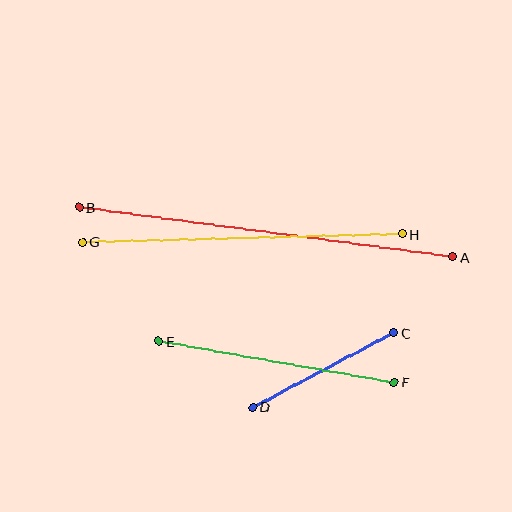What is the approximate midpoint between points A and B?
The midpoint is at approximately (266, 232) pixels.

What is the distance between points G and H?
The distance is approximately 320 pixels.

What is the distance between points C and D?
The distance is approximately 160 pixels.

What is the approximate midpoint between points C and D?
The midpoint is at approximately (324, 370) pixels.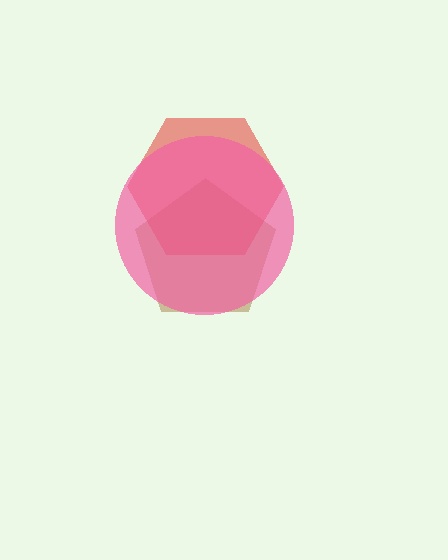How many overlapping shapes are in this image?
There are 3 overlapping shapes in the image.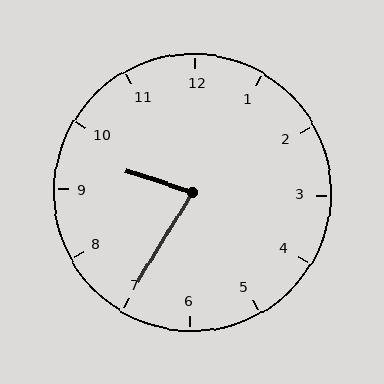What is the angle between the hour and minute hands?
Approximately 78 degrees.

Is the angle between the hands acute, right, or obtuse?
It is acute.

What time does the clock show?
9:35.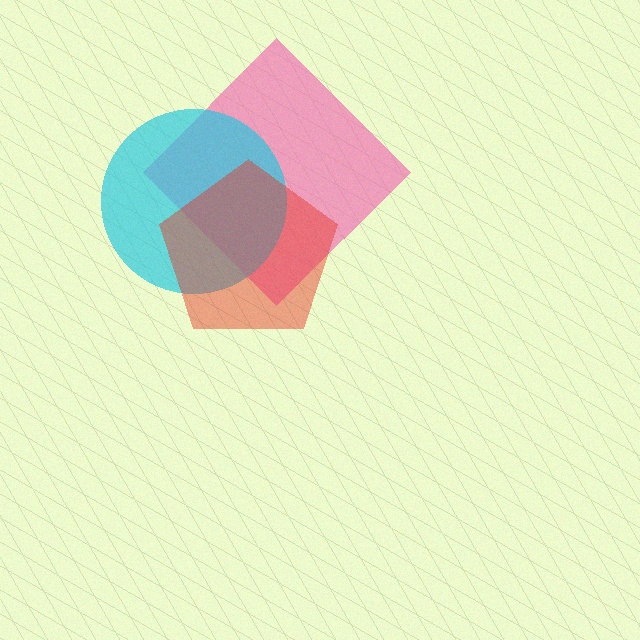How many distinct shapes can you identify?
There are 3 distinct shapes: a pink diamond, a cyan circle, a red pentagon.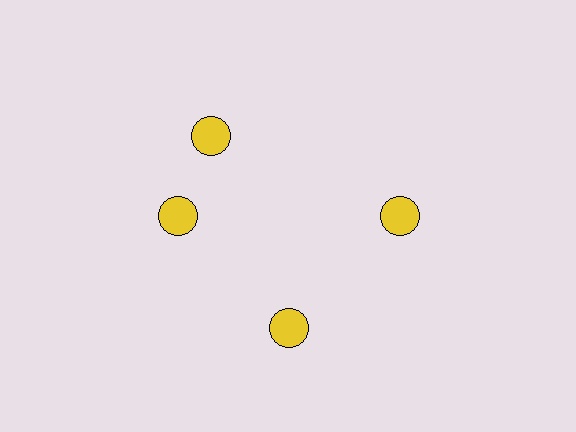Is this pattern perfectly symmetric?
No. The 4 yellow circles are arranged in a ring, but one element near the 12 o'clock position is rotated out of alignment along the ring, breaking the 4-fold rotational symmetry.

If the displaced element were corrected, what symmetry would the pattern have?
It would have 4-fold rotational symmetry — the pattern would map onto itself every 90 degrees.